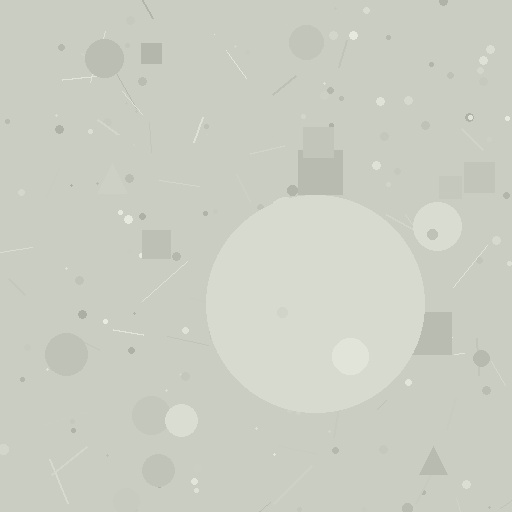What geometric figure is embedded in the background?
A circle is embedded in the background.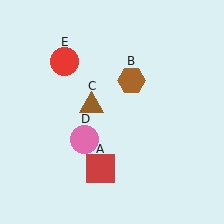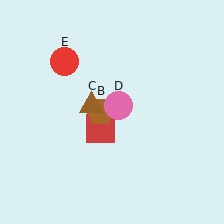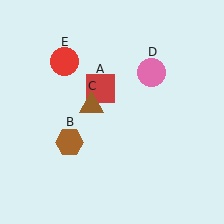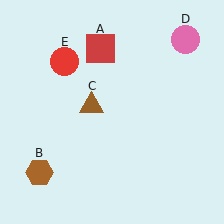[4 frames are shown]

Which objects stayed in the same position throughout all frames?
Brown triangle (object C) and red circle (object E) remained stationary.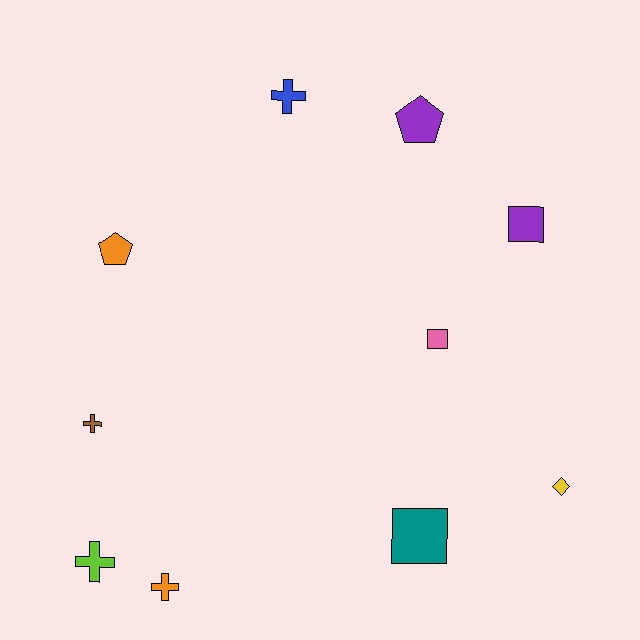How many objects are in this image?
There are 10 objects.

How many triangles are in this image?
There are no triangles.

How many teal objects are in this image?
There is 1 teal object.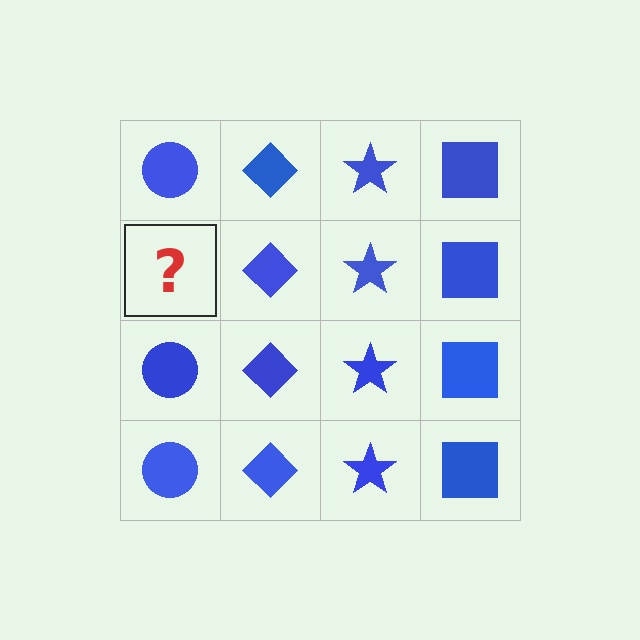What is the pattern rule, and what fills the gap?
The rule is that each column has a consistent shape. The gap should be filled with a blue circle.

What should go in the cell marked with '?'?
The missing cell should contain a blue circle.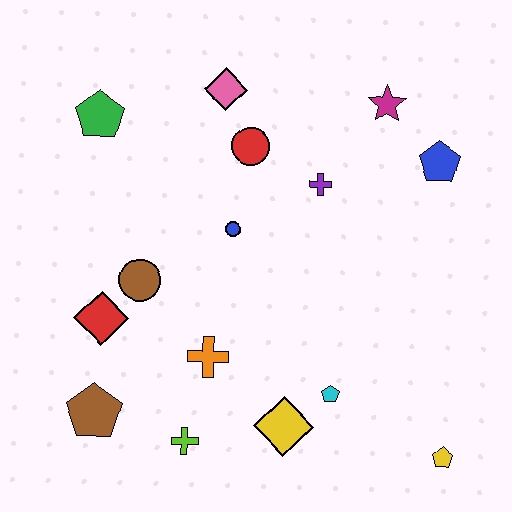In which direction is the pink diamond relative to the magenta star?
The pink diamond is to the left of the magenta star.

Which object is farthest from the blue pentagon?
The brown pentagon is farthest from the blue pentagon.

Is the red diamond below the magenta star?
Yes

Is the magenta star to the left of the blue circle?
No